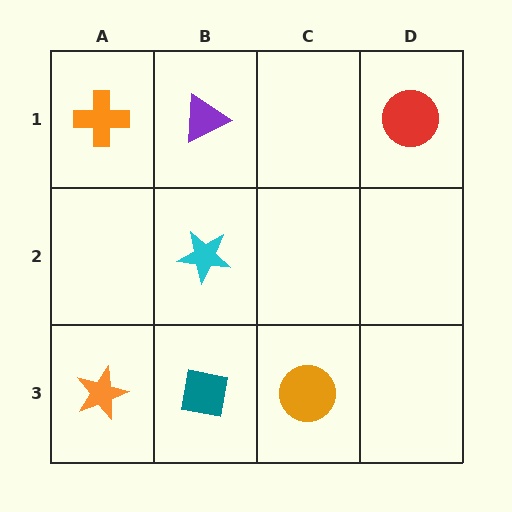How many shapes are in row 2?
1 shape.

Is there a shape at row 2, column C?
No, that cell is empty.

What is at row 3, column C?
An orange circle.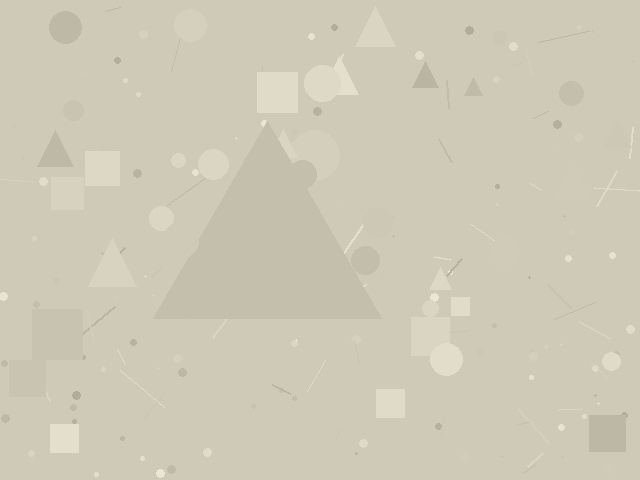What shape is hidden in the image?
A triangle is hidden in the image.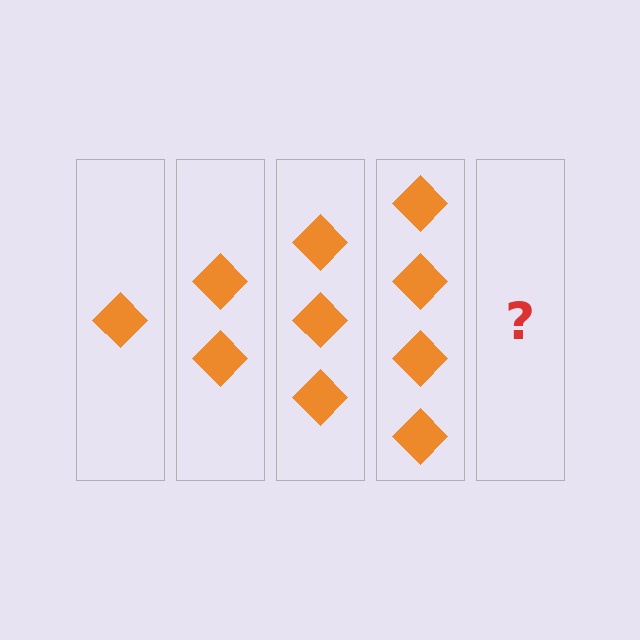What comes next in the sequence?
The next element should be 5 diamonds.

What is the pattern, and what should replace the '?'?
The pattern is that each step adds one more diamond. The '?' should be 5 diamonds.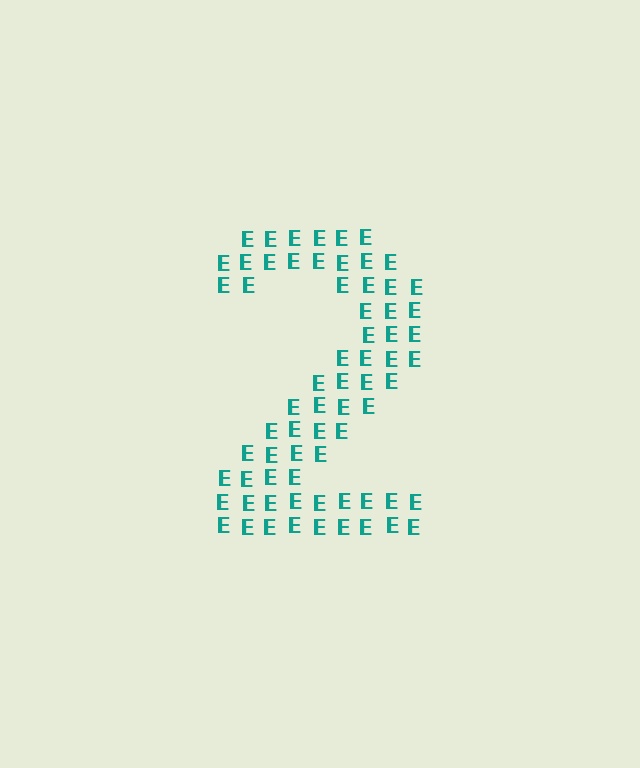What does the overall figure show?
The overall figure shows the digit 2.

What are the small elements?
The small elements are letter E's.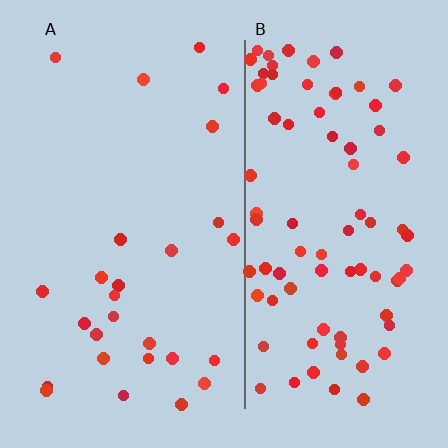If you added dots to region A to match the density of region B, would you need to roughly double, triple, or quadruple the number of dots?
Approximately triple.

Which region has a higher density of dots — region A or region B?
B (the right).